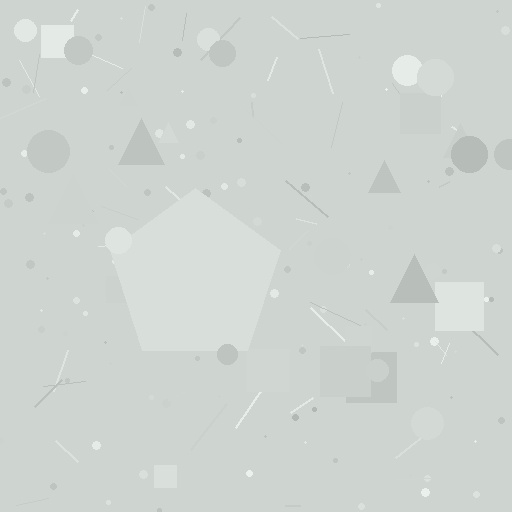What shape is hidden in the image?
A pentagon is hidden in the image.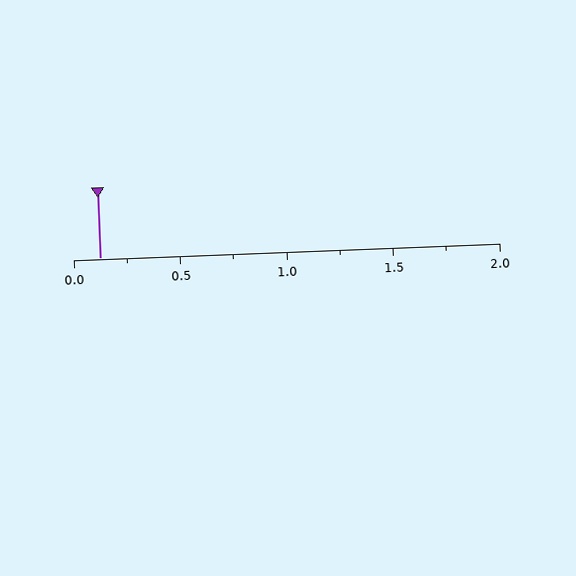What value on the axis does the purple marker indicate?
The marker indicates approximately 0.12.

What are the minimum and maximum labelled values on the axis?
The axis runs from 0.0 to 2.0.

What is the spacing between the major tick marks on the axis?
The major ticks are spaced 0.5 apart.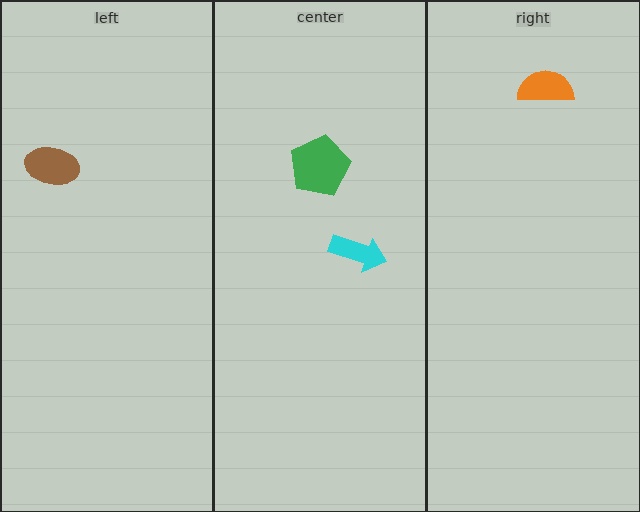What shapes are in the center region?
The green pentagon, the cyan arrow.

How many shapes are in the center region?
2.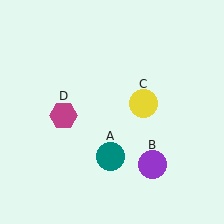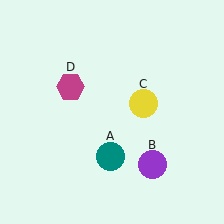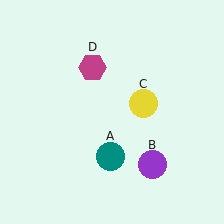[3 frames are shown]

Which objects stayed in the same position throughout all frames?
Teal circle (object A) and purple circle (object B) and yellow circle (object C) remained stationary.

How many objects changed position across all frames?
1 object changed position: magenta hexagon (object D).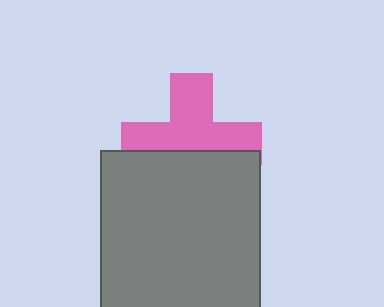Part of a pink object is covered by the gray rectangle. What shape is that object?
It is a cross.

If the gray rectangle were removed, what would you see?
You would see the complete pink cross.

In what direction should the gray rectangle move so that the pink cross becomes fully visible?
The gray rectangle should move down. That is the shortest direction to clear the overlap and leave the pink cross fully visible.